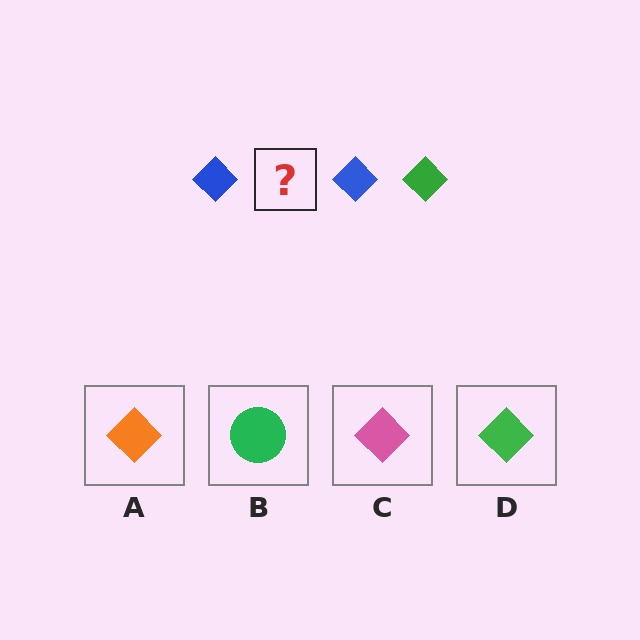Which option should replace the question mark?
Option D.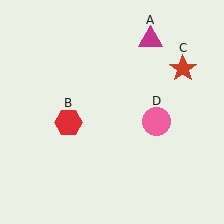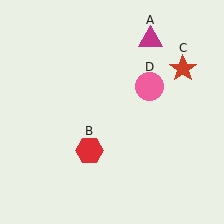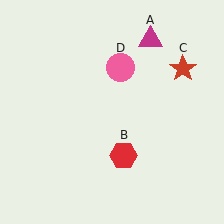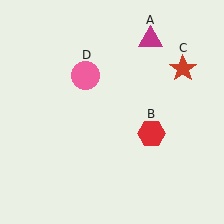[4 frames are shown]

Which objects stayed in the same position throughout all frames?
Magenta triangle (object A) and red star (object C) remained stationary.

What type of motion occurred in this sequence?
The red hexagon (object B), pink circle (object D) rotated counterclockwise around the center of the scene.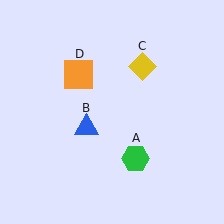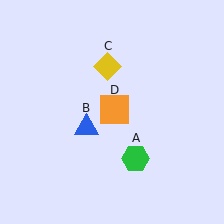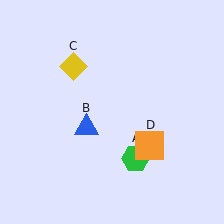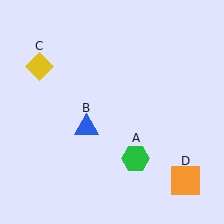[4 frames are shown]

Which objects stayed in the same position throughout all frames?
Green hexagon (object A) and blue triangle (object B) remained stationary.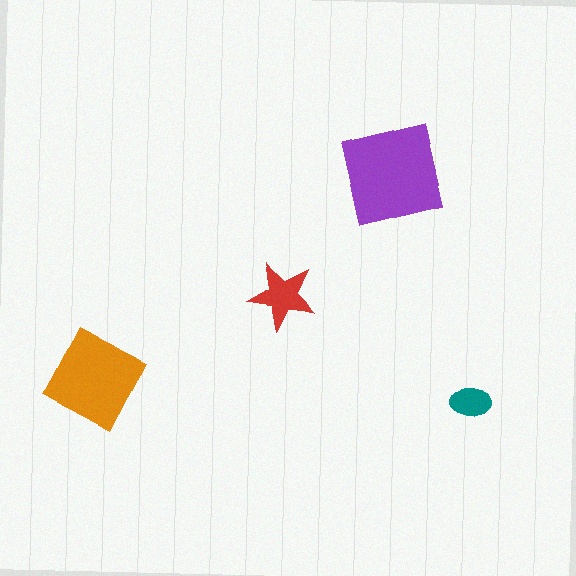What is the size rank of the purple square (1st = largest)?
1st.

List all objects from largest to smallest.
The purple square, the orange square, the red star, the teal ellipse.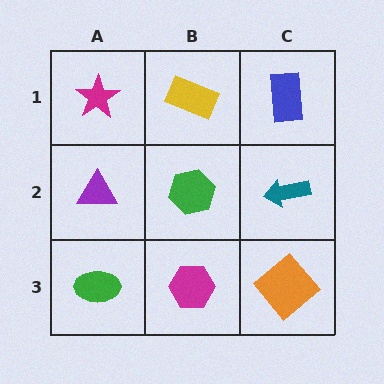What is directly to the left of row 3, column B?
A green ellipse.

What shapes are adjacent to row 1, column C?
A teal arrow (row 2, column C), a yellow rectangle (row 1, column B).